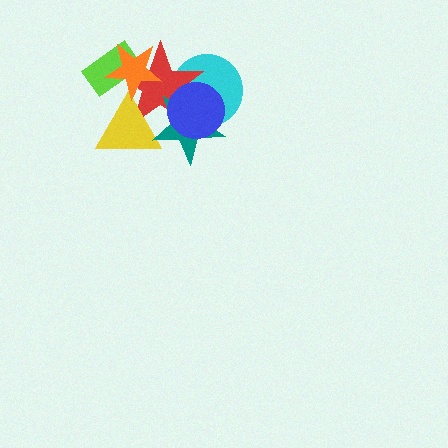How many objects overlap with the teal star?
4 objects overlap with the teal star.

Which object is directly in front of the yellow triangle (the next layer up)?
The orange star is directly in front of the yellow triangle.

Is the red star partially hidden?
Yes, it is partially covered by another shape.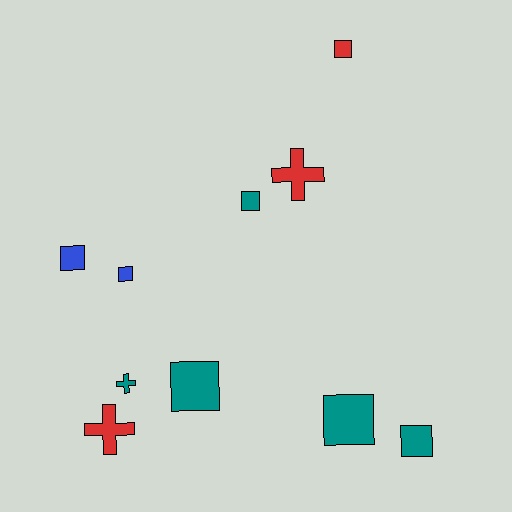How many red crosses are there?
There are 2 red crosses.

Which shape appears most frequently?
Square, with 7 objects.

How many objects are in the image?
There are 10 objects.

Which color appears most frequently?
Teal, with 5 objects.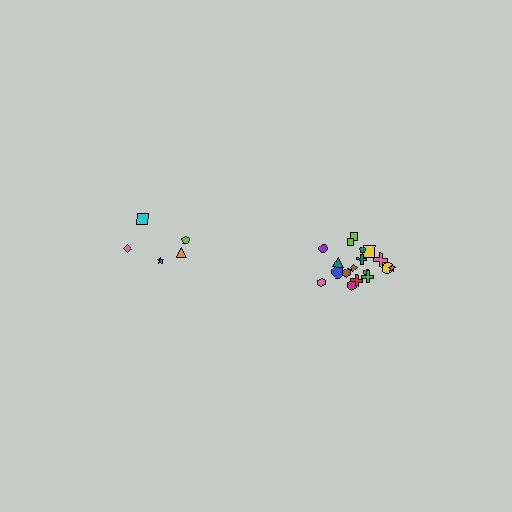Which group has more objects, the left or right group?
The right group.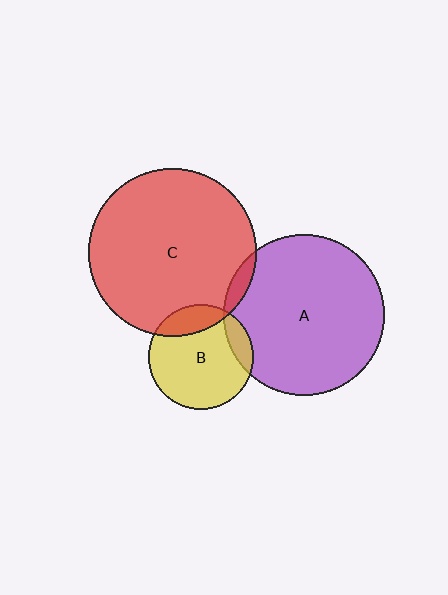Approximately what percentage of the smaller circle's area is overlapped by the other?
Approximately 20%.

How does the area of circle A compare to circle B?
Approximately 2.4 times.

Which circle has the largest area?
Circle C (red).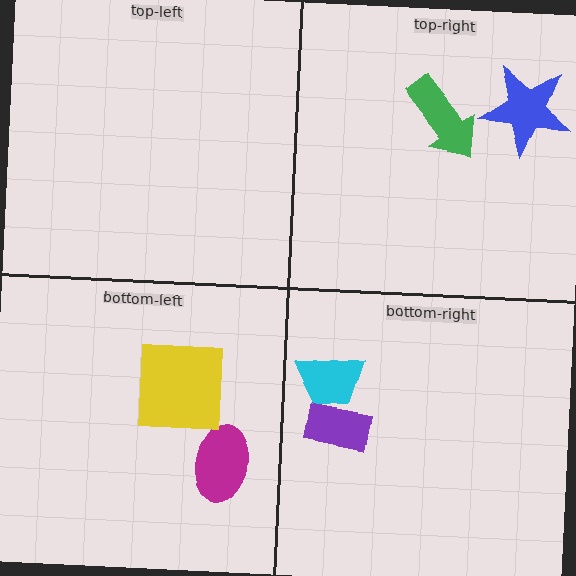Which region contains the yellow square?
The bottom-left region.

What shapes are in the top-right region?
The blue star, the green arrow.